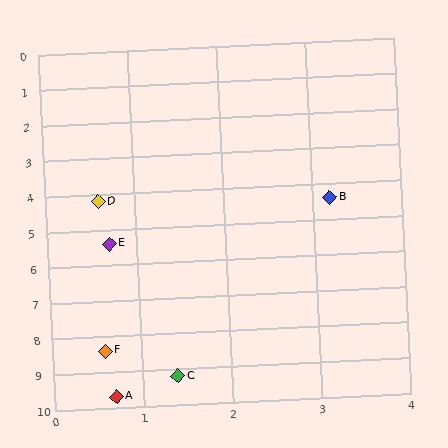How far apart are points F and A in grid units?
Points F and A are about 1.3 grid units apart.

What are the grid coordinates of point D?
Point D is at approximately (0.6, 4.2).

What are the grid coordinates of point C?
Point C is at approximately (1.4, 9.2).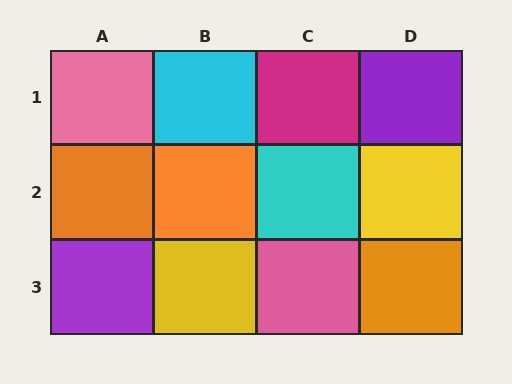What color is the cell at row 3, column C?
Pink.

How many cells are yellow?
2 cells are yellow.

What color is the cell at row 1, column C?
Magenta.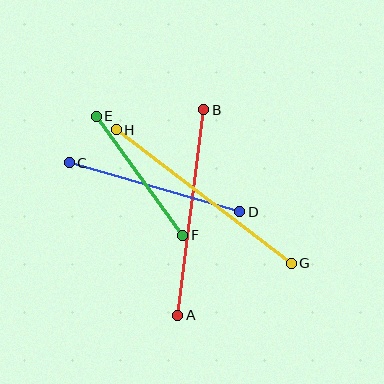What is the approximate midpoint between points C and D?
The midpoint is at approximately (154, 187) pixels.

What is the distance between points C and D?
The distance is approximately 177 pixels.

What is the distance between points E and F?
The distance is approximately 147 pixels.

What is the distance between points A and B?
The distance is approximately 207 pixels.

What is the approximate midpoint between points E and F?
The midpoint is at approximately (139, 176) pixels.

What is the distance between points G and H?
The distance is approximately 220 pixels.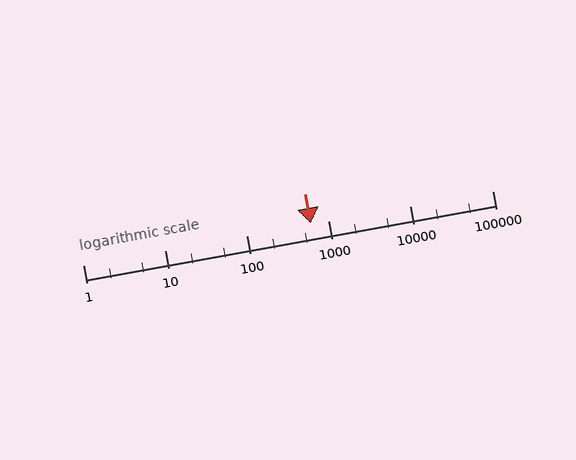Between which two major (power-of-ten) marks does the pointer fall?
The pointer is between 100 and 1000.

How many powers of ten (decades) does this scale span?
The scale spans 5 decades, from 1 to 100000.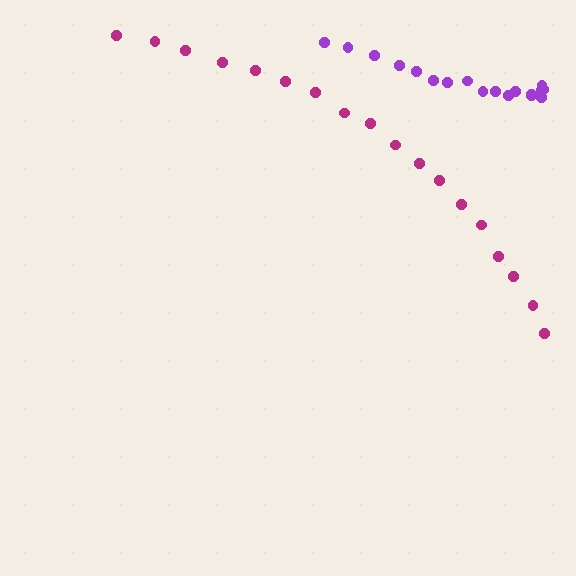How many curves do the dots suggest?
There are 2 distinct paths.